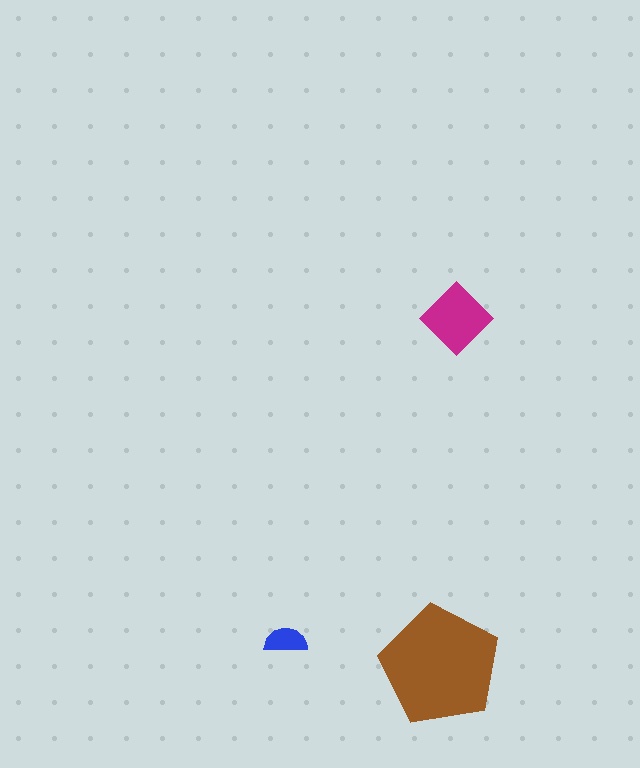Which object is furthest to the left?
The blue semicircle is leftmost.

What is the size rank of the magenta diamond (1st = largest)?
2nd.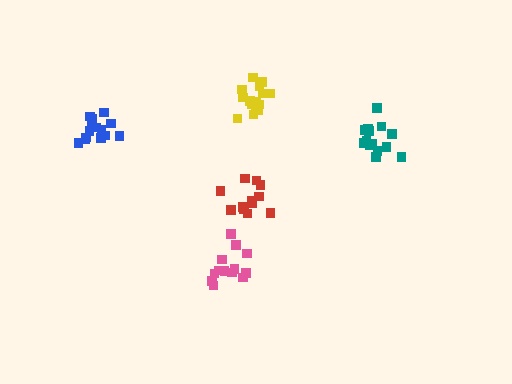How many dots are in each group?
Group 1: 12 dots, Group 2: 13 dots, Group 3: 14 dots, Group 4: 14 dots, Group 5: 16 dots (69 total).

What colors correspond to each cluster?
The clusters are colored: red, pink, teal, blue, yellow.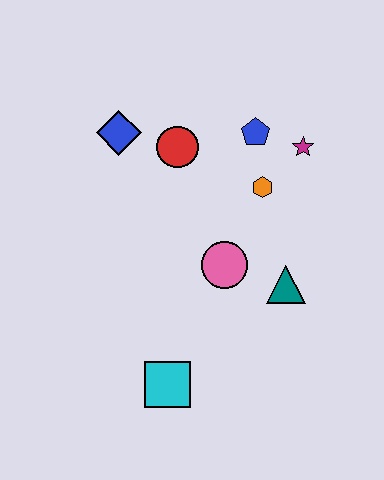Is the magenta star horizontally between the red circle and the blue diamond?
No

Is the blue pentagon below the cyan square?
No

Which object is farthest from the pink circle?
The blue diamond is farthest from the pink circle.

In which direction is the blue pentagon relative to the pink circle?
The blue pentagon is above the pink circle.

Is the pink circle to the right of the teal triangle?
No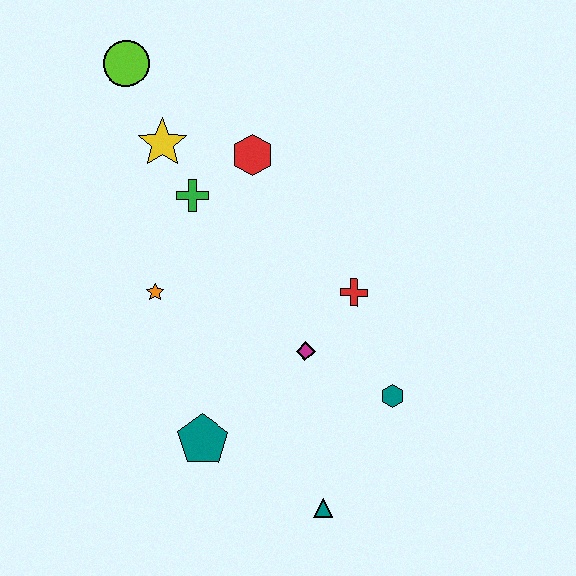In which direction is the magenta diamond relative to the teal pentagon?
The magenta diamond is to the right of the teal pentagon.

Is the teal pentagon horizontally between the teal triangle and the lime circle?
Yes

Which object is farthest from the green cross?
The teal triangle is farthest from the green cross.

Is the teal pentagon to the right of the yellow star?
Yes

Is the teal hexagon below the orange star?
Yes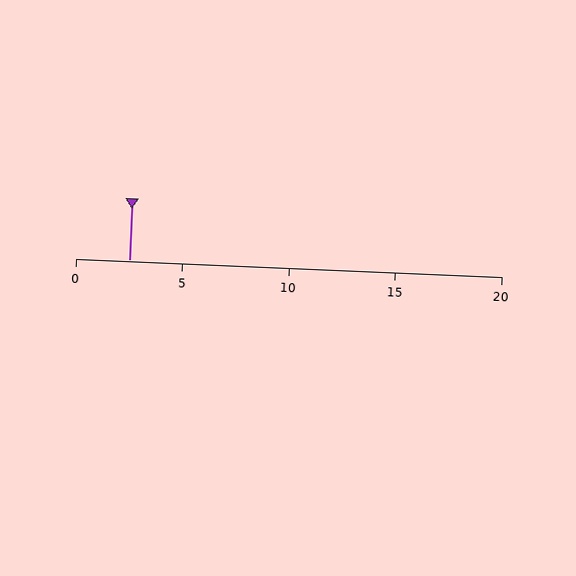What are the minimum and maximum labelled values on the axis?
The axis runs from 0 to 20.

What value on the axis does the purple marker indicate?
The marker indicates approximately 2.5.